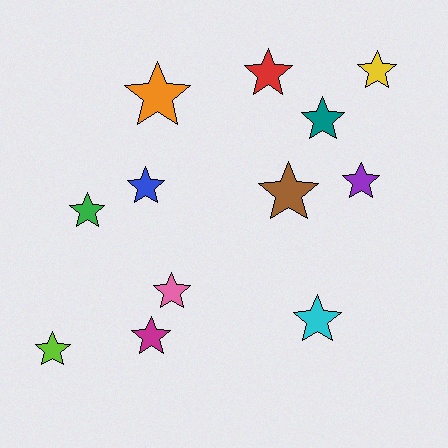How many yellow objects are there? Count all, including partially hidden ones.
There is 1 yellow object.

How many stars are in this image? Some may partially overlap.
There are 12 stars.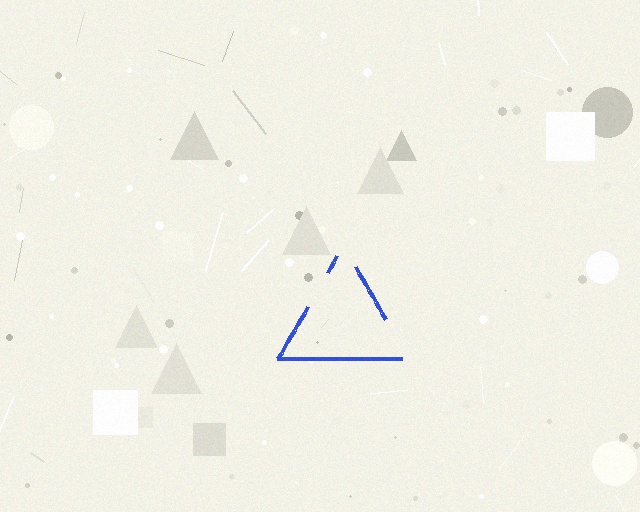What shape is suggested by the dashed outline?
The dashed outline suggests a triangle.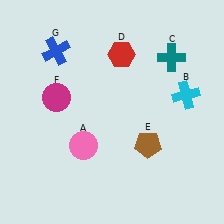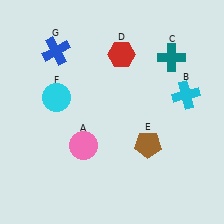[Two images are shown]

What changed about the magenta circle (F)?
In Image 1, F is magenta. In Image 2, it changed to cyan.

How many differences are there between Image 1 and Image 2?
There is 1 difference between the two images.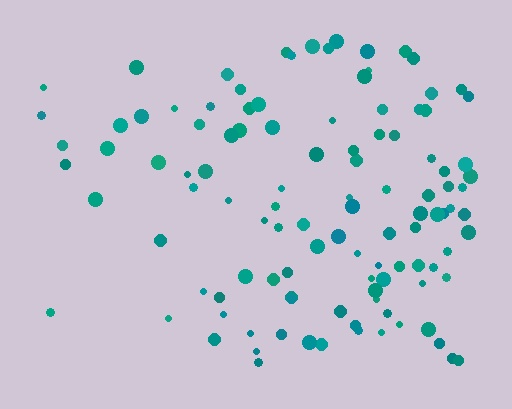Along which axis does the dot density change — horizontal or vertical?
Horizontal.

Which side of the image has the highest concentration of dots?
The right.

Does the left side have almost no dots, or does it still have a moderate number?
Still a moderate number, just noticeably fewer than the right.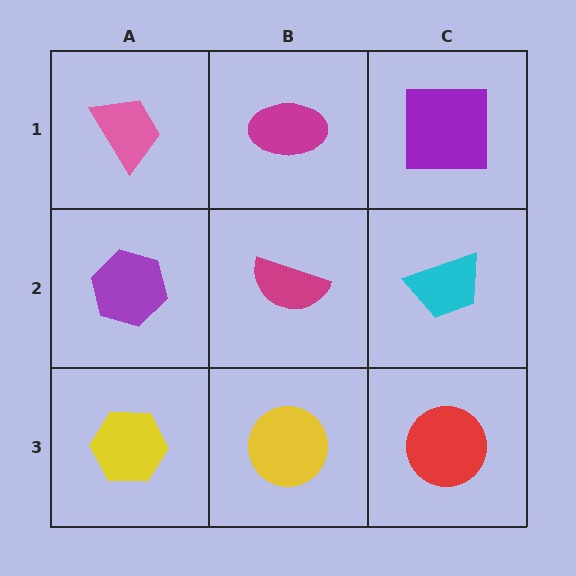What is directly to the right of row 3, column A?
A yellow circle.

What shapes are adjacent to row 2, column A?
A pink trapezoid (row 1, column A), a yellow hexagon (row 3, column A), a magenta semicircle (row 2, column B).